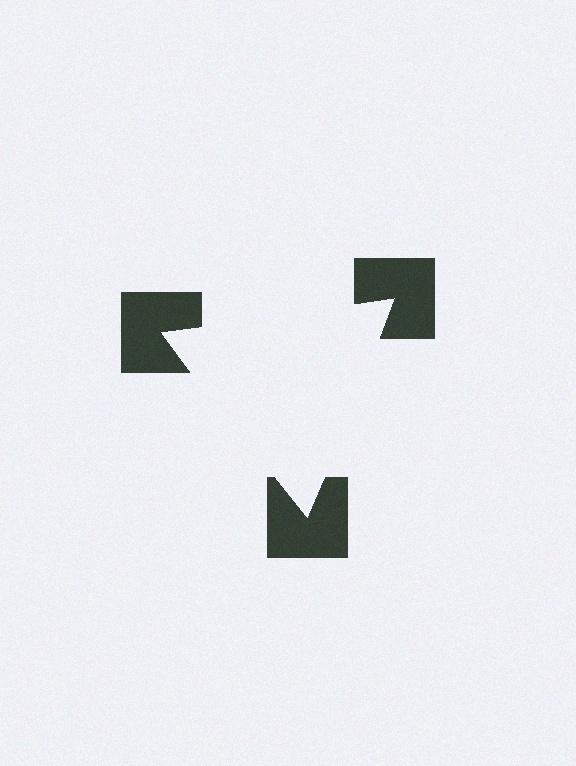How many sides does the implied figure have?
3 sides.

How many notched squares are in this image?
There are 3 — one at each vertex of the illusory triangle.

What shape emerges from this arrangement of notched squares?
An illusory triangle — its edges are inferred from the aligned wedge cuts in the notched squares, not physically drawn.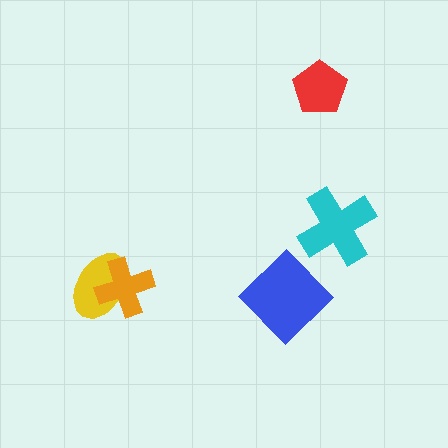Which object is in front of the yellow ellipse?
The orange cross is in front of the yellow ellipse.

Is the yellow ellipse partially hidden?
Yes, it is partially covered by another shape.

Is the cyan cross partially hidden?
No, no other shape covers it.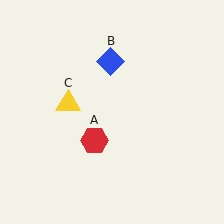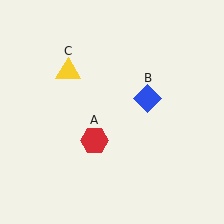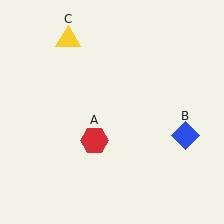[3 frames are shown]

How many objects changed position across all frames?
2 objects changed position: blue diamond (object B), yellow triangle (object C).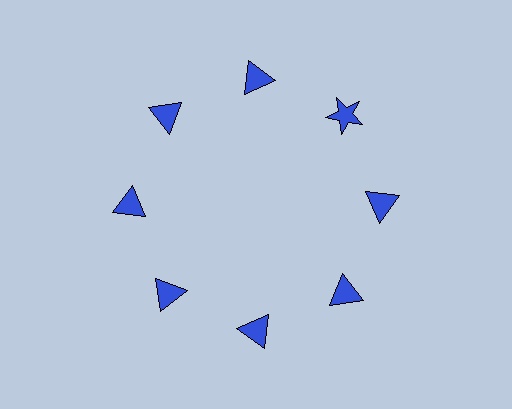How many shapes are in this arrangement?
There are 8 shapes arranged in a ring pattern.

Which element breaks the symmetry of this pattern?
The blue star at roughly the 2 o'clock position breaks the symmetry. All other shapes are blue triangles.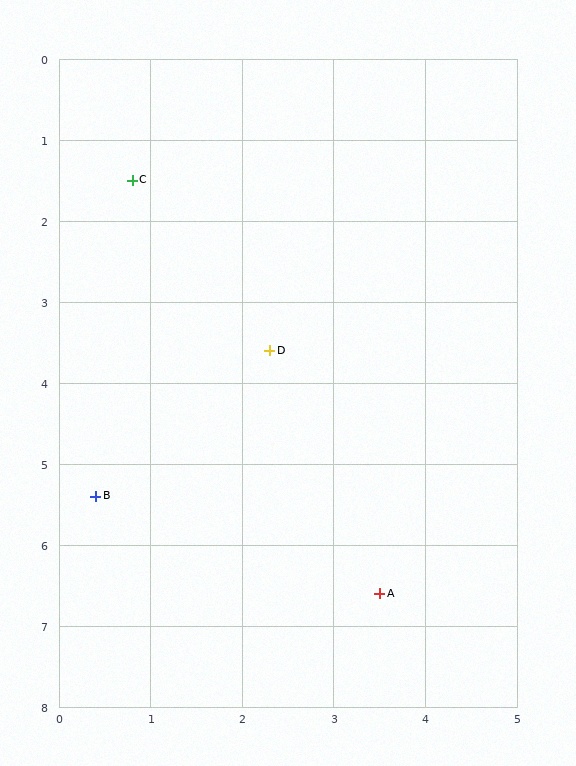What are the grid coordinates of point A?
Point A is at approximately (3.5, 6.6).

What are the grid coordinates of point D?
Point D is at approximately (2.3, 3.6).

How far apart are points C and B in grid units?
Points C and B are about 3.9 grid units apart.